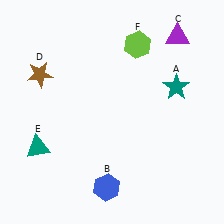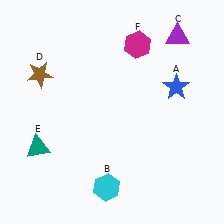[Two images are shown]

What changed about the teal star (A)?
In Image 1, A is teal. In Image 2, it changed to blue.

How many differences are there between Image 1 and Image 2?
There are 3 differences between the two images.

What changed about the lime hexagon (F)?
In Image 1, F is lime. In Image 2, it changed to magenta.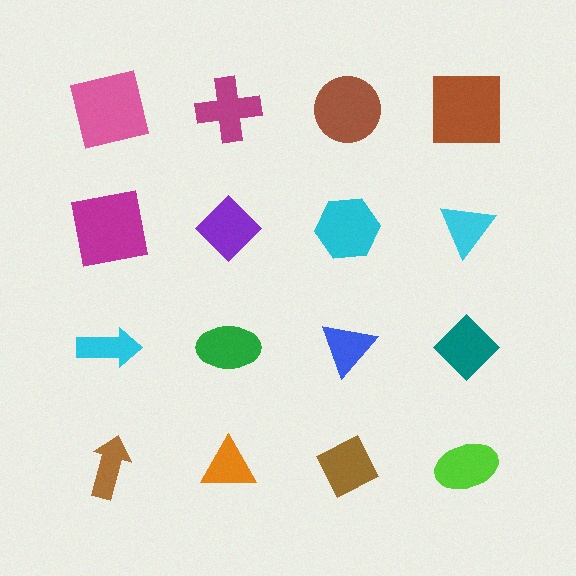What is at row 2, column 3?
A cyan hexagon.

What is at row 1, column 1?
A pink square.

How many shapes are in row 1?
4 shapes.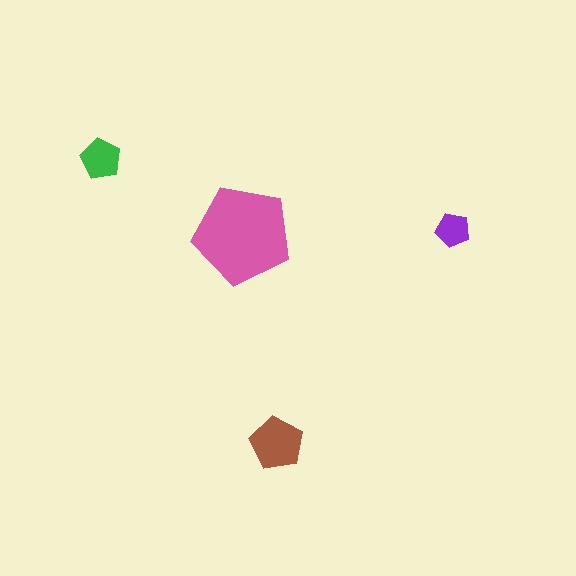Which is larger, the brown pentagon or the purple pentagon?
The brown one.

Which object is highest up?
The green pentagon is topmost.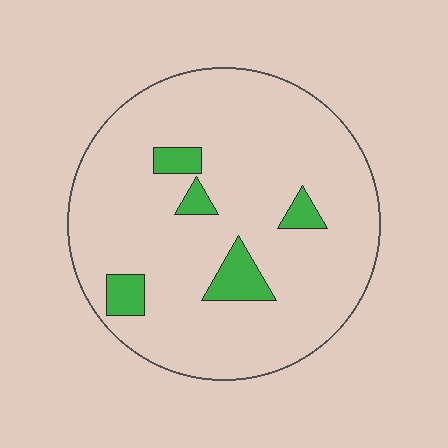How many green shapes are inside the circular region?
5.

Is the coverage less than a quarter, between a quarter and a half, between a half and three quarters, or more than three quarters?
Less than a quarter.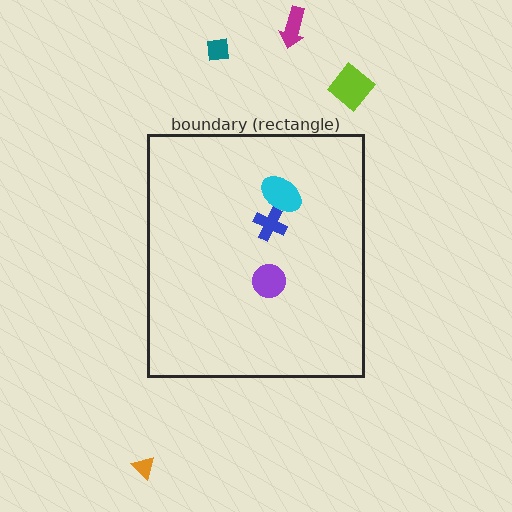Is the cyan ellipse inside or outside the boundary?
Inside.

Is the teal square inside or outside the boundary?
Outside.